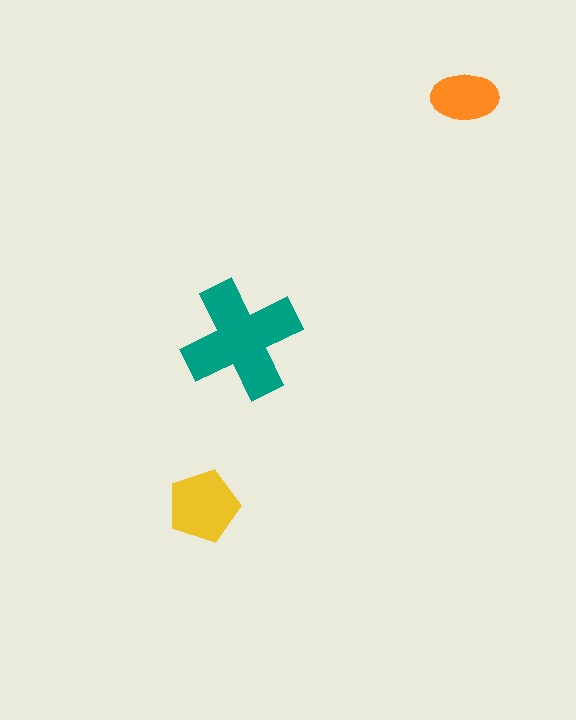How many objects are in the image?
There are 3 objects in the image.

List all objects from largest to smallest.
The teal cross, the yellow pentagon, the orange ellipse.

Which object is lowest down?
The yellow pentagon is bottommost.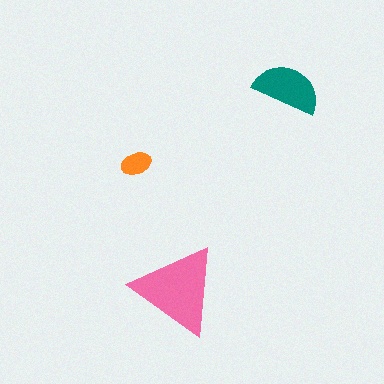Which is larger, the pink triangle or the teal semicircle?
The pink triangle.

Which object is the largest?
The pink triangle.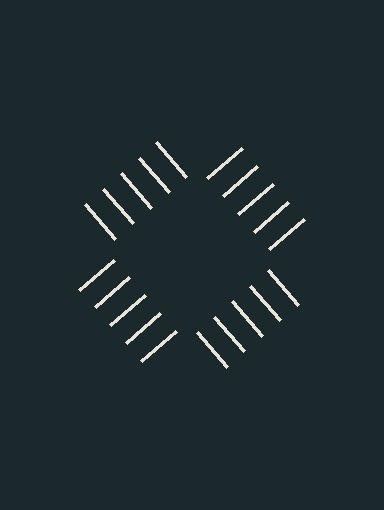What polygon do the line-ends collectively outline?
An illusory square — the line segments terminate on its edges but no continuous stroke is drawn.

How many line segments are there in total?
20 — 5 along each of the 4 edges.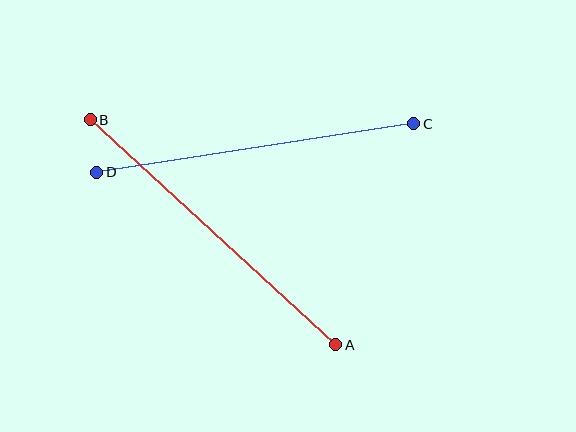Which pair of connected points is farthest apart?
Points A and B are farthest apart.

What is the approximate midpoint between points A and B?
The midpoint is at approximately (213, 232) pixels.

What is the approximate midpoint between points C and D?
The midpoint is at approximately (255, 148) pixels.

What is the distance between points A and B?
The distance is approximately 333 pixels.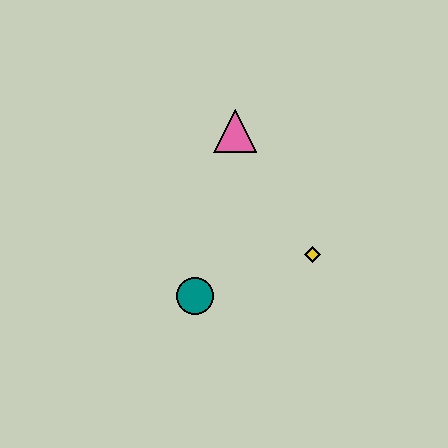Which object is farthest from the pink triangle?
The teal circle is farthest from the pink triangle.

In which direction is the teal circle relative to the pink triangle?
The teal circle is below the pink triangle.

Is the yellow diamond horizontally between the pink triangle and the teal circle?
No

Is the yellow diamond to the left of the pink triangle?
No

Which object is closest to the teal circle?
The yellow diamond is closest to the teal circle.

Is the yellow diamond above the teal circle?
Yes